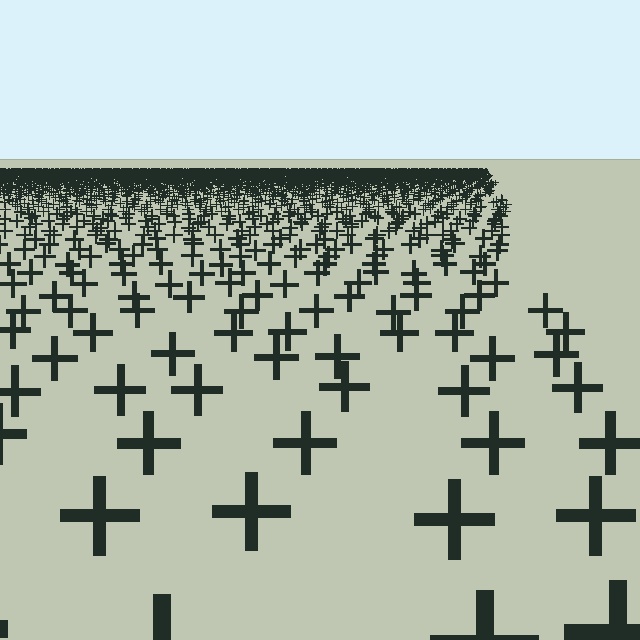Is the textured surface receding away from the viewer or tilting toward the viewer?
The surface is receding away from the viewer. Texture elements get smaller and denser toward the top.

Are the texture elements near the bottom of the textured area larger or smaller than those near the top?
Larger. Near the bottom, elements are closer to the viewer and appear at a bigger on-screen size.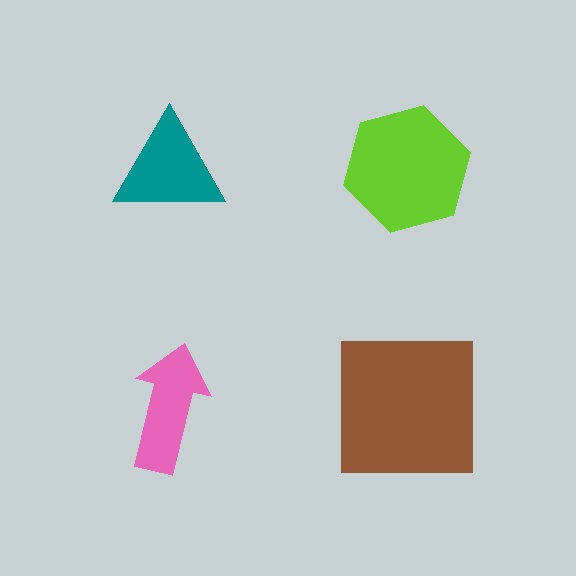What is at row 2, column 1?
A pink arrow.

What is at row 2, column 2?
A brown square.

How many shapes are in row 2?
2 shapes.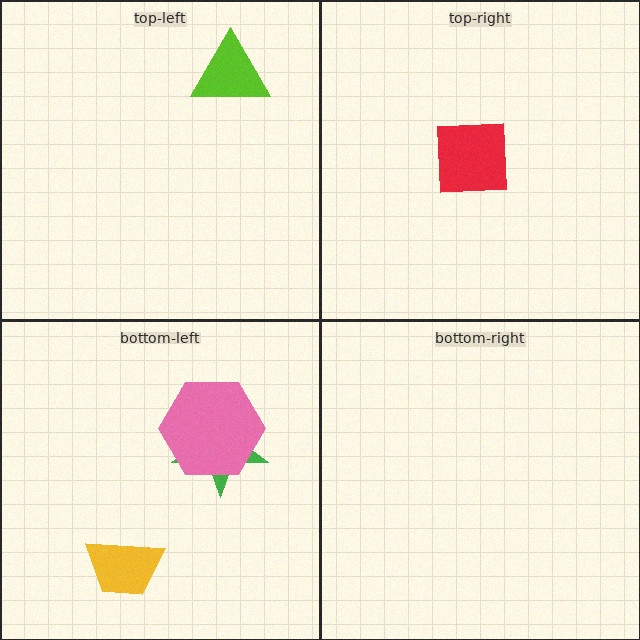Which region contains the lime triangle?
The top-left region.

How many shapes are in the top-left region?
1.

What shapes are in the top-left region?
The lime triangle.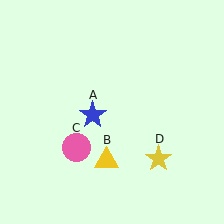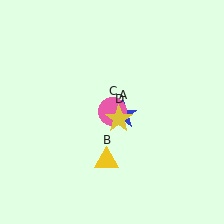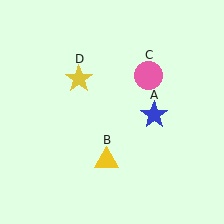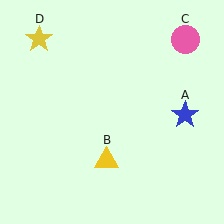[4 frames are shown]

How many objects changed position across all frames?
3 objects changed position: blue star (object A), pink circle (object C), yellow star (object D).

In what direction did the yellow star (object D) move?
The yellow star (object D) moved up and to the left.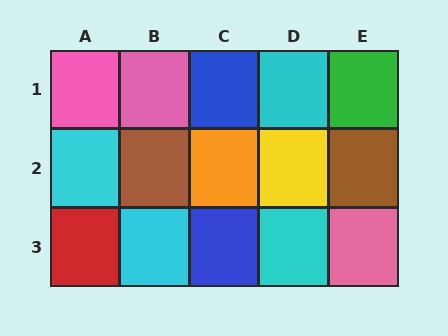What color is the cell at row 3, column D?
Cyan.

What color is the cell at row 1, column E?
Green.